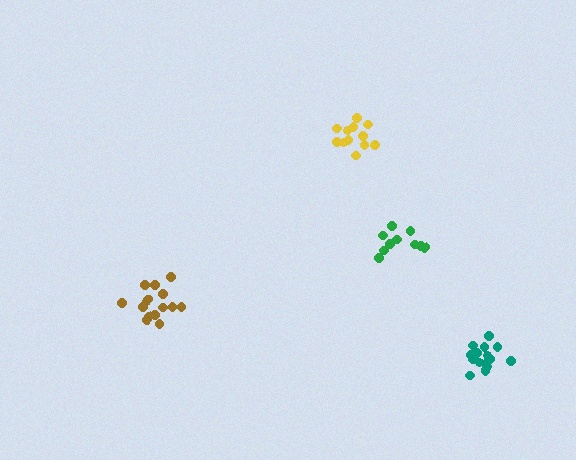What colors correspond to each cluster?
The clusters are colored: brown, teal, yellow, green.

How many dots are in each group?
Group 1: 15 dots, Group 2: 15 dots, Group 3: 12 dots, Group 4: 10 dots (52 total).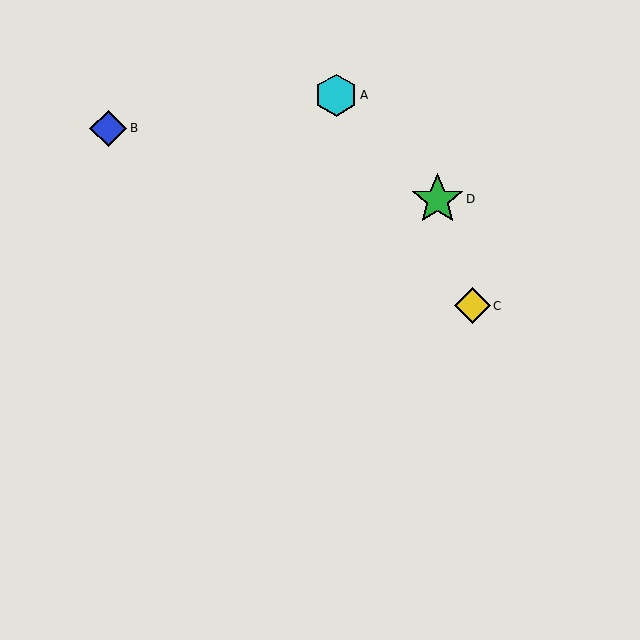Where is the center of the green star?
The center of the green star is at (437, 199).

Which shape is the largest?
The green star (labeled D) is the largest.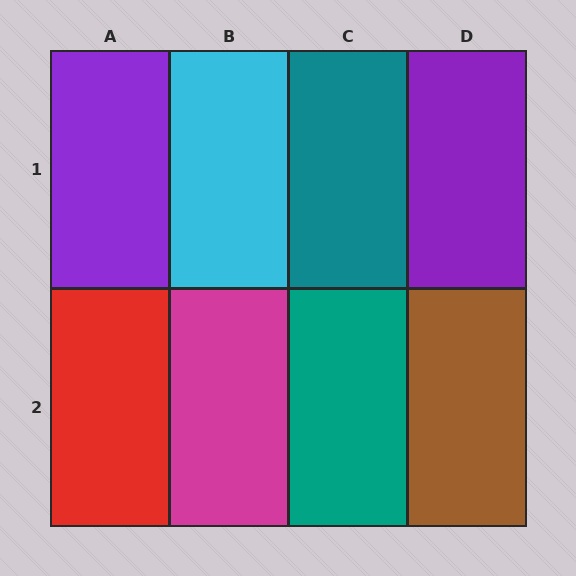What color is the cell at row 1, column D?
Purple.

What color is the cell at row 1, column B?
Cyan.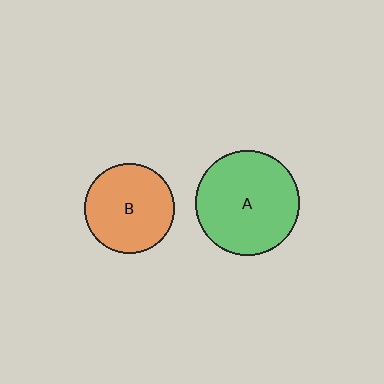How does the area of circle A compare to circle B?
Approximately 1.3 times.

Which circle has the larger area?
Circle A (green).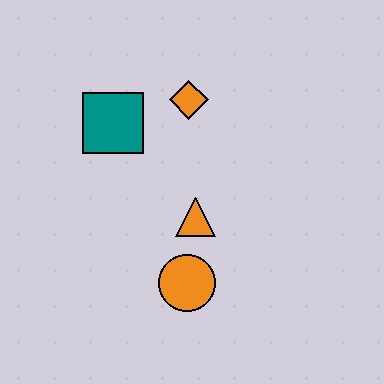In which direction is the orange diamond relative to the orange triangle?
The orange diamond is above the orange triangle.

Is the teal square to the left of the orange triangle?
Yes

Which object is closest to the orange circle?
The orange triangle is closest to the orange circle.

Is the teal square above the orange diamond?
No